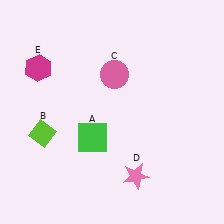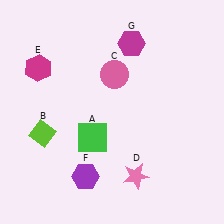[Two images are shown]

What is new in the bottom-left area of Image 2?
A purple hexagon (F) was added in the bottom-left area of Image 2.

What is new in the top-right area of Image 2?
A magenta hexagon (G) was added in the top-right area of Image 2.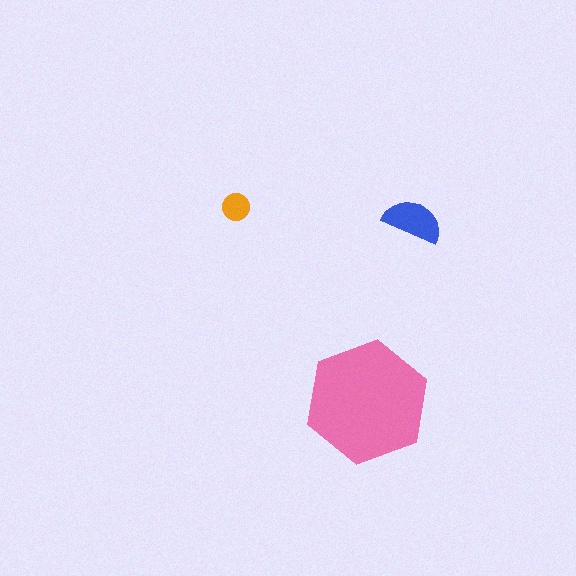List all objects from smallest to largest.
The orange circle, the blue semicircle, the pink hexagon.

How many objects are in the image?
There are 3 objects in the image.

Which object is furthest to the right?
The blue semicircle is rightmost.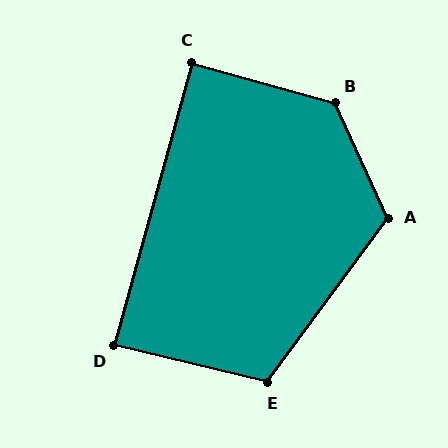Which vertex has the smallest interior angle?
D, at approximately 88 degrees.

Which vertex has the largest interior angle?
B, at approximately 130 degrees.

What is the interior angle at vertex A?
Approximately 119 degrees (obtuse).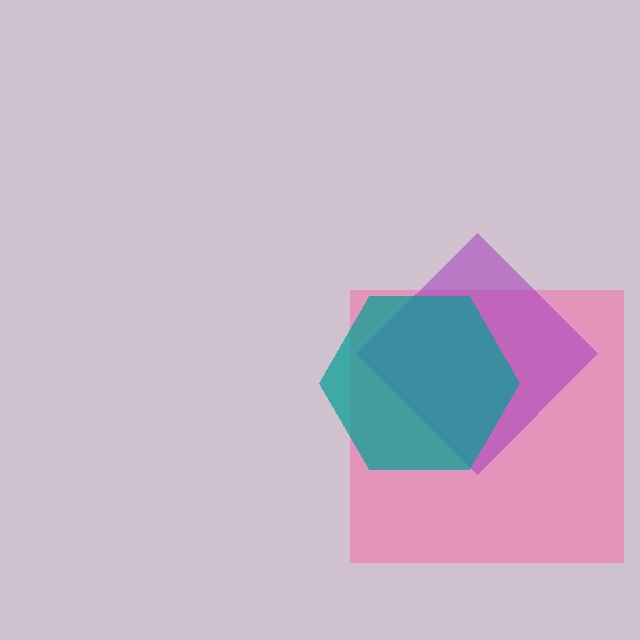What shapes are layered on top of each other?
The layered shapes are: a pink square, a purple diamond, a teal hexagon.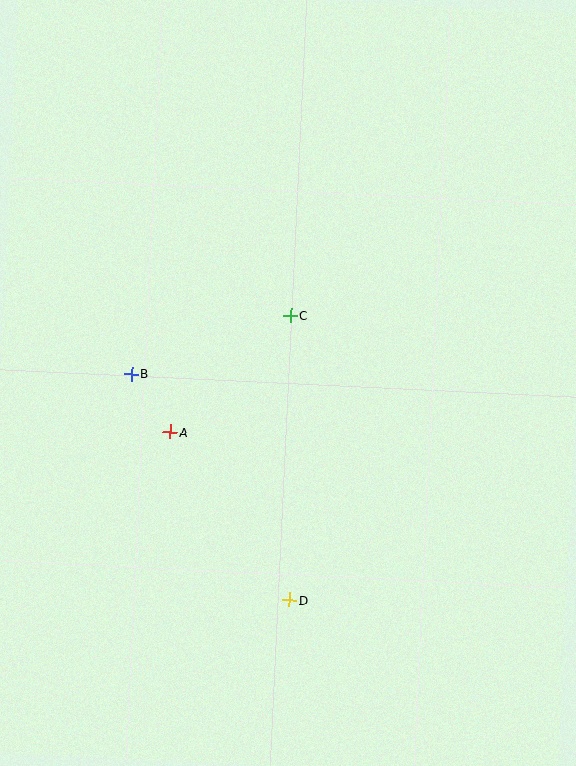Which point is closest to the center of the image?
Point C at (290, 316) is closest to the center.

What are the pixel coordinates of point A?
Point A is at (170, 432).